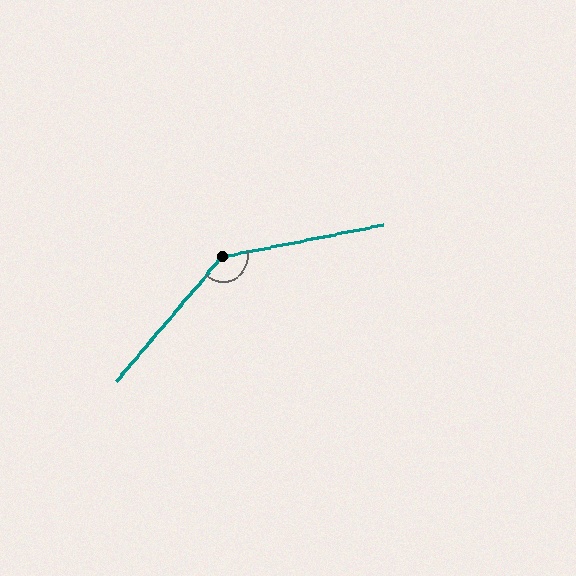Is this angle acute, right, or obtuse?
It is obtuse.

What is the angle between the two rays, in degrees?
Approximately 141 degrees.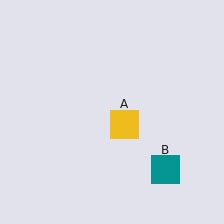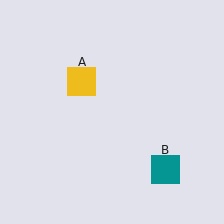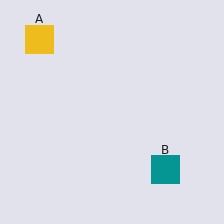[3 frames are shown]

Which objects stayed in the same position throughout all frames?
Teal square (object B) remained stationary.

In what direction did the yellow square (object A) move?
The yellow square (object A) moved up and to the left.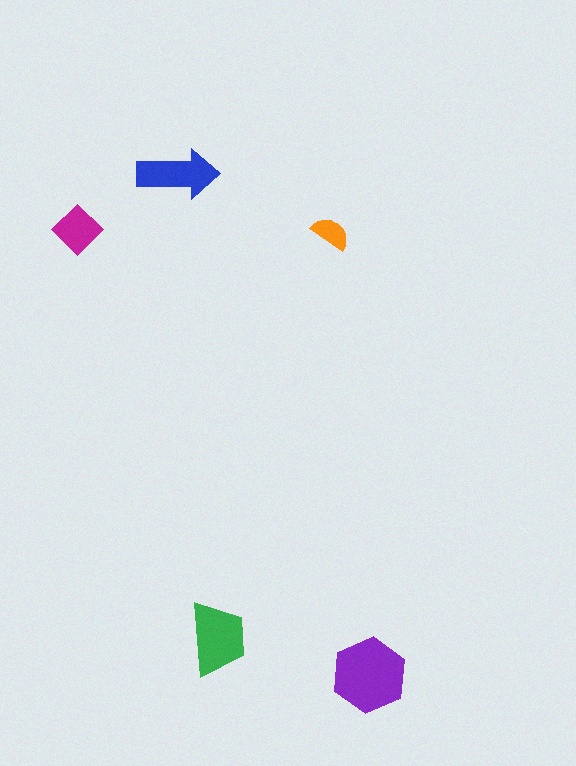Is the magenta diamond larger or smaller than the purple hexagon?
Smaller.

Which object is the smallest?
The orange semicircle.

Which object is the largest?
The purple hexagon.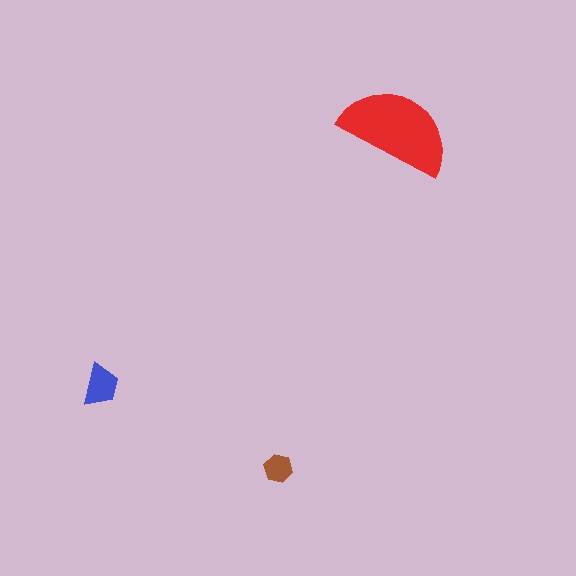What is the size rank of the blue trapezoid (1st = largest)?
2nd.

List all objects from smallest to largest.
The brown hexagon, the blue trapezoid, the red semicircle.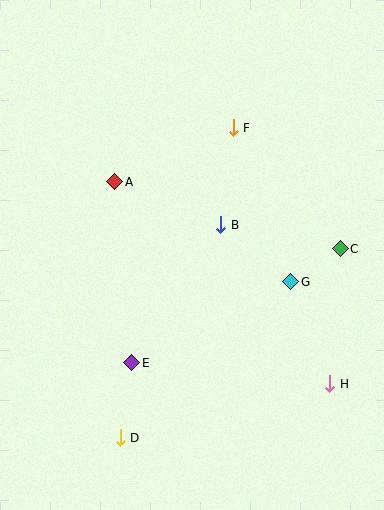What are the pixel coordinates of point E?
Point E is at (132, 363).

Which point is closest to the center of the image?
Point B at (221, 225) is closest to the center.